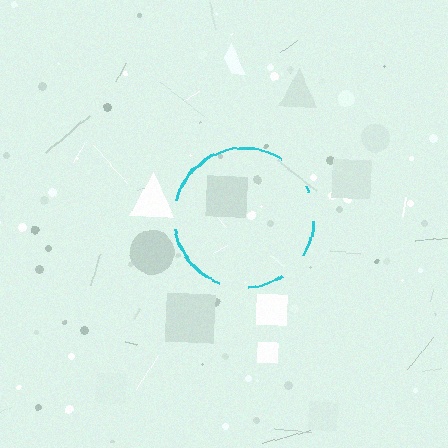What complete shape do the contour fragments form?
The contour fragments form a circle.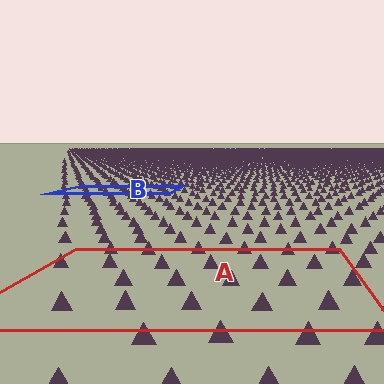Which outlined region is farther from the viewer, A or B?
Region B is farther from the viewer — the texture elements inside it appear smaller and more densely packed.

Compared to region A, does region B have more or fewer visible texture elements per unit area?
Region B has more texture elements per unit area — they are packed more densely because it is farther away.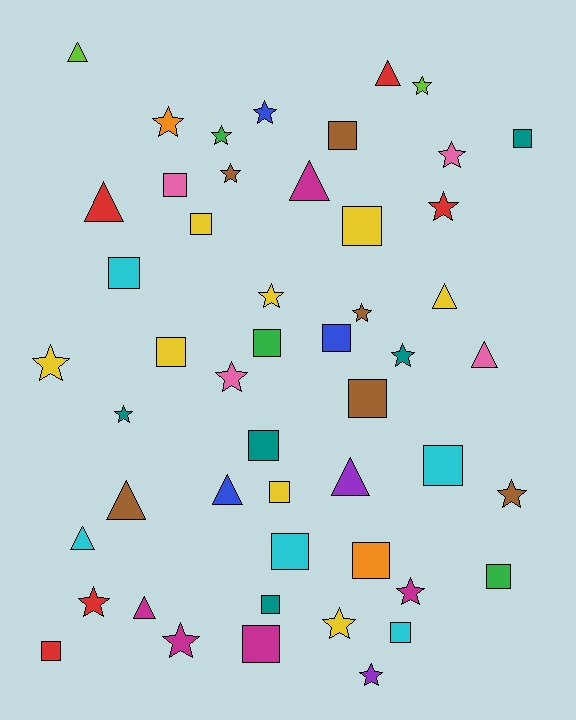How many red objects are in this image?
There are 5 red objects.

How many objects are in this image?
There are 50 objects.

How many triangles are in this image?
There are 11 triangles.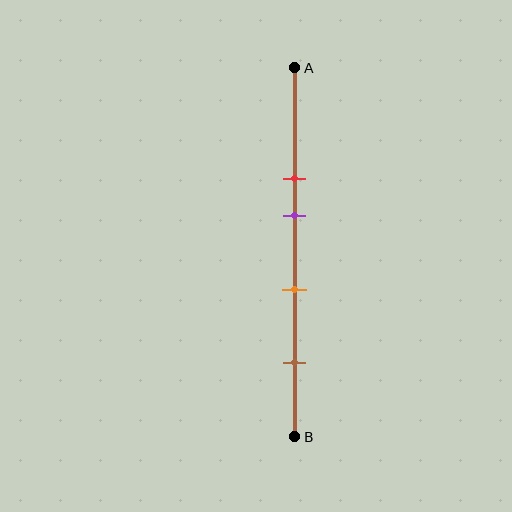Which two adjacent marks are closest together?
The red and purple marks are the closest adjacent pair.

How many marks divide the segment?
There are 4 marks dividing the segment.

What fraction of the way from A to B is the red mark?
The red mark is approximately 30% (0.3) of the way from A to B.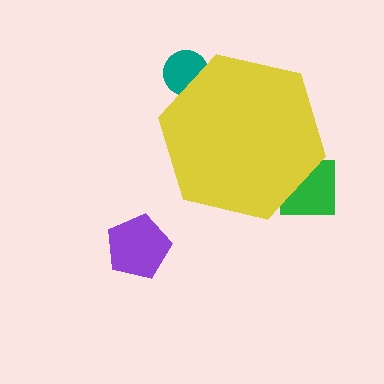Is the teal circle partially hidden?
Yes, the teal circle is partially hidden behind the yellow hexagon.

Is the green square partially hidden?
Yes, the green square is partially hidden behind the yellow hexagon.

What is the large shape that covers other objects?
A yellow hexagon.